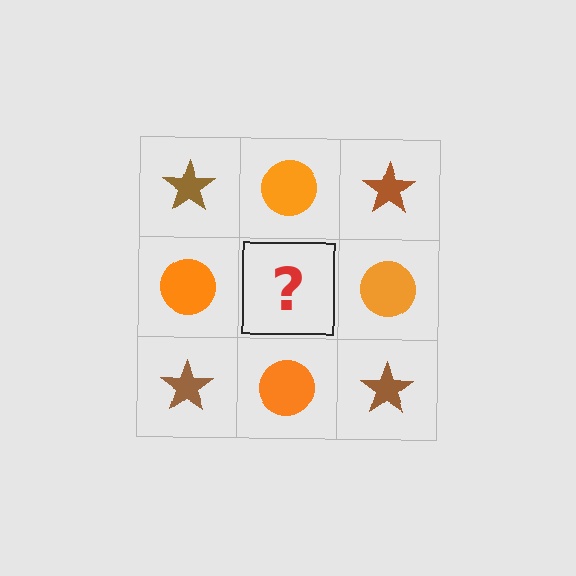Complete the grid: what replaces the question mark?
The question mark should be replaced with a brown star.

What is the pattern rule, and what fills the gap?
The rule is that it alternates brown star and orange circle in a checkerboard pattern. The gap should be filled with a brown star.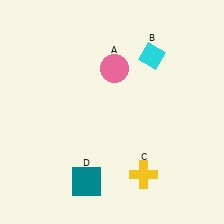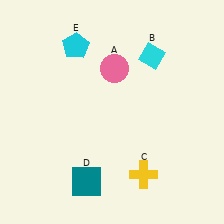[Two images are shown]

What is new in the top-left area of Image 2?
A cyan pentagon (E) was added in the top-left area of Image 2.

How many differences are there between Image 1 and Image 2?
There is 1 difference between the two images.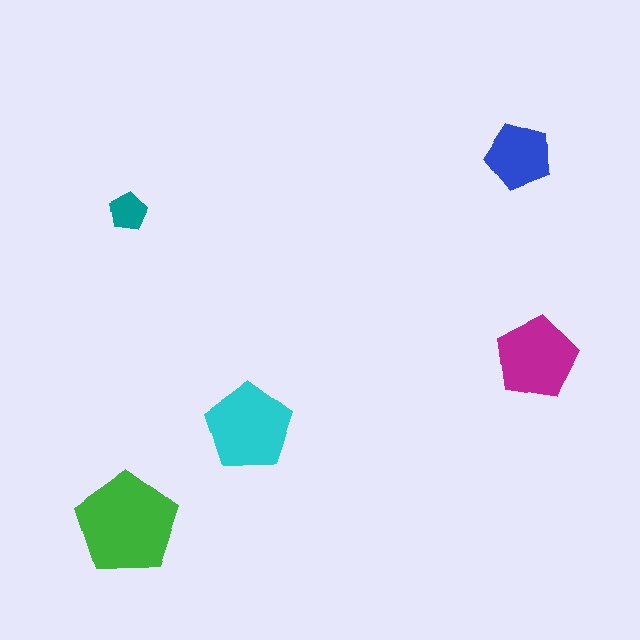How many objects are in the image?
There are 5 objects in the image.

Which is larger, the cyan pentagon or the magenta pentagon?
The cyan one.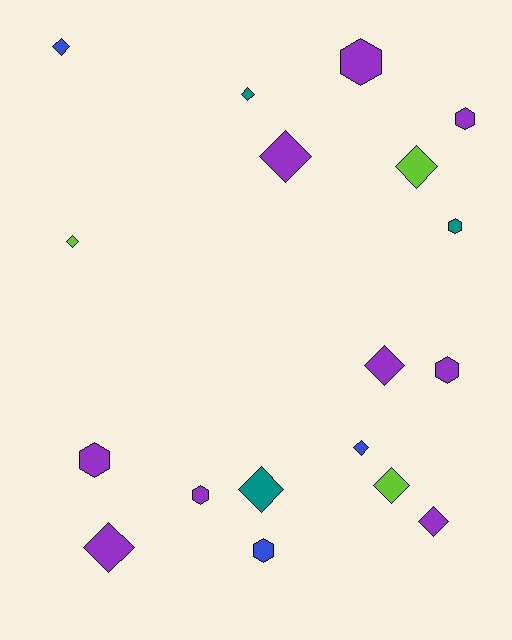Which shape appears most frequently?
Diamond, with 11 objects.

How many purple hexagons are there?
There are 5 purple hexagons.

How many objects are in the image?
There are 18 objects.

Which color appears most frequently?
Purple, with 9 objects.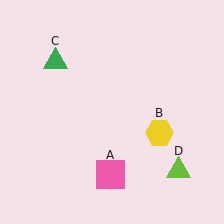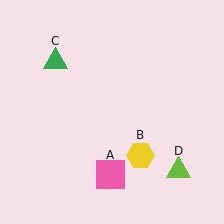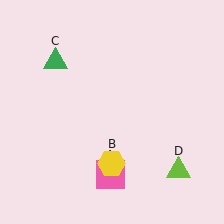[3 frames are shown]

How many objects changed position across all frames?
1 object changed position: yellow hexagon (object B).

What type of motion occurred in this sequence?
The yellow hexagon (object B) rotated clockwise around the center of the scene.